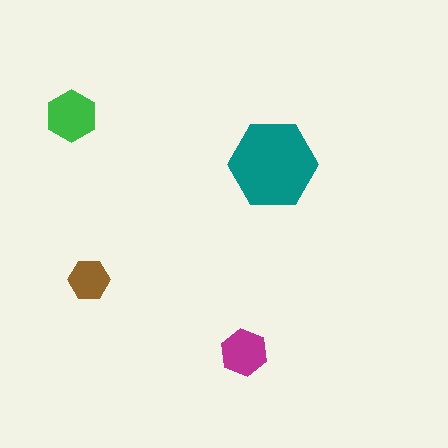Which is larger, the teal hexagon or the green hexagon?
The teal one.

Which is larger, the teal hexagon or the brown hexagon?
The teal one.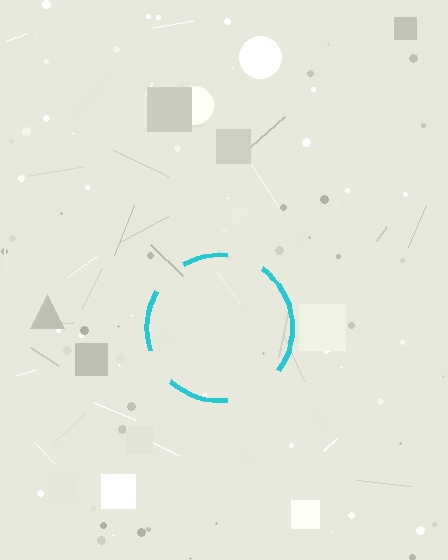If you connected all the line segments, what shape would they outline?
They would outline a circle.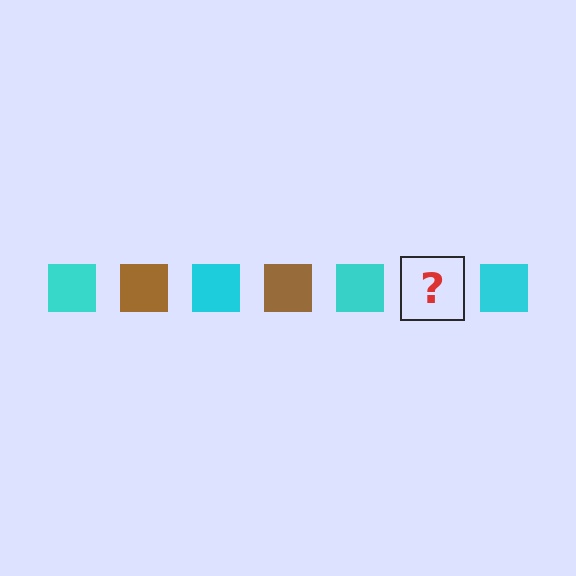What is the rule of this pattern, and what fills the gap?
The rule is that the pattern cycles through cyan, brown squares. The gap should be filled with a brown square.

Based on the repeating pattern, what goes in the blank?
The blank should be a brown square.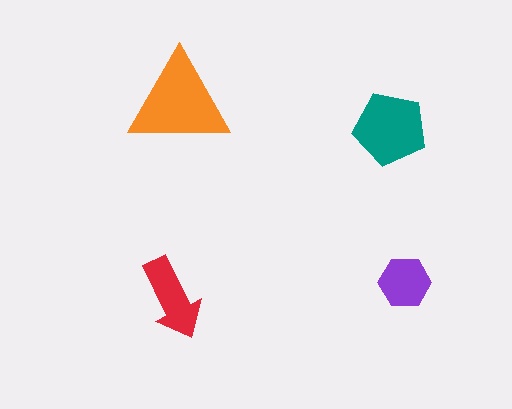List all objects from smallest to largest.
The purple hexagon, the red arrow, the teal pentagon, the orange triangle.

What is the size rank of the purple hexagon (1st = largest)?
4th.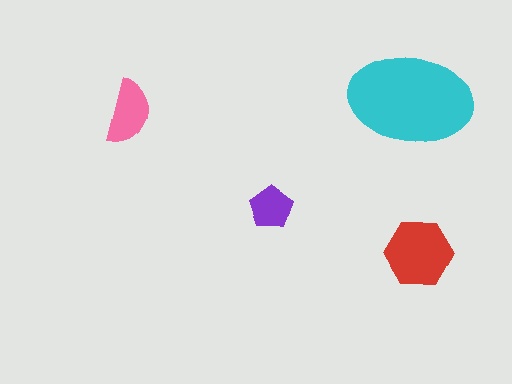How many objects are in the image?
There are 4 objects in the image.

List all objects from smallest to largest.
The purple pentagon, the pink semicircle, the red hexagon, the cyan ellipse.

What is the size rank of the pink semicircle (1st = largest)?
3rd.